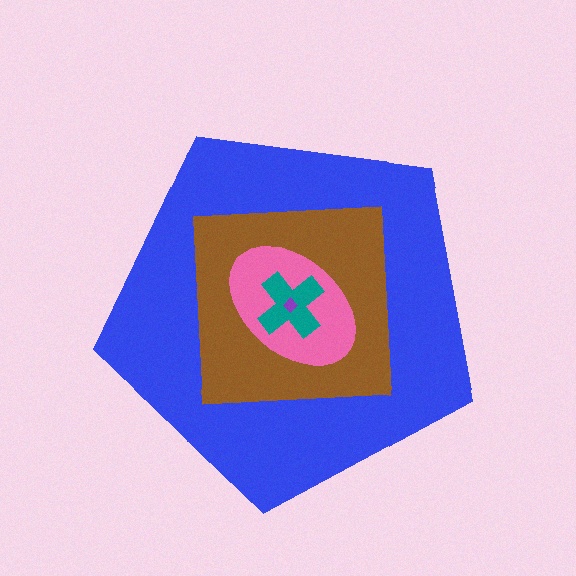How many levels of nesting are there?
5.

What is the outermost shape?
The blue pentagon.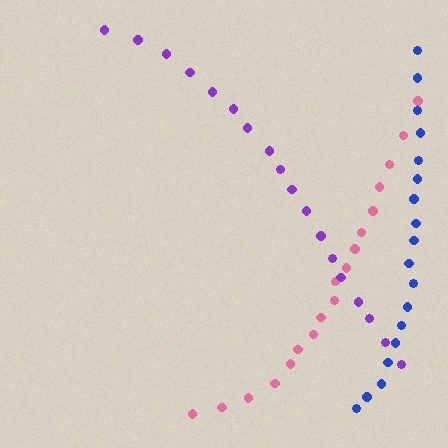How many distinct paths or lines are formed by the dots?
There are 3 distinct paths.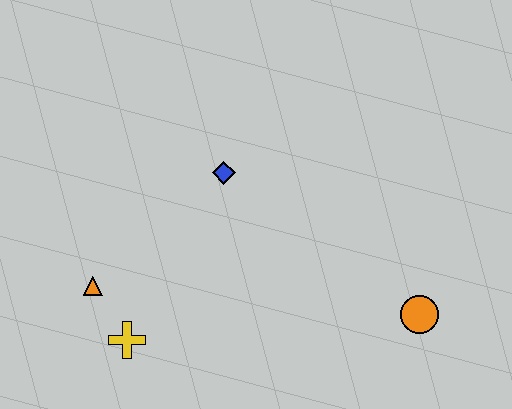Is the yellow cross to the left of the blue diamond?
Yes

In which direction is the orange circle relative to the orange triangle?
The orange circle is to the right of the orange triangle.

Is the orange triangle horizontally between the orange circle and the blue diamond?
No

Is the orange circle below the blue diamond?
Yes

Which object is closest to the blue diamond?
The orange triangle is closest to the blue diamond.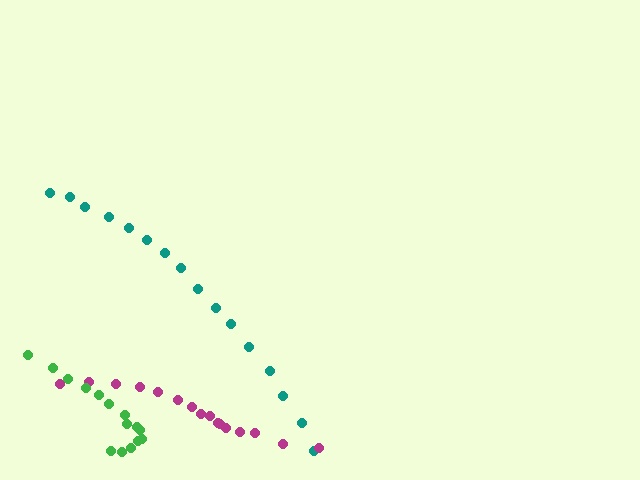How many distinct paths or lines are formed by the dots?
There are 3 distinct paths.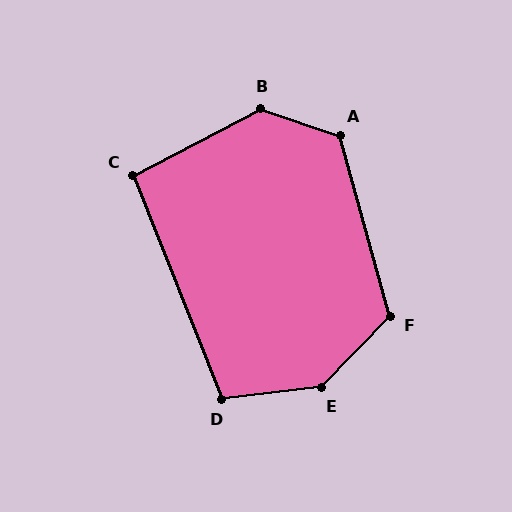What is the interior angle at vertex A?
Approximately 124 degrees (obtuse).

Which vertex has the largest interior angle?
E, at approximately 140 degrees.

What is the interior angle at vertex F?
Approximately 121 degrees (obtuse).